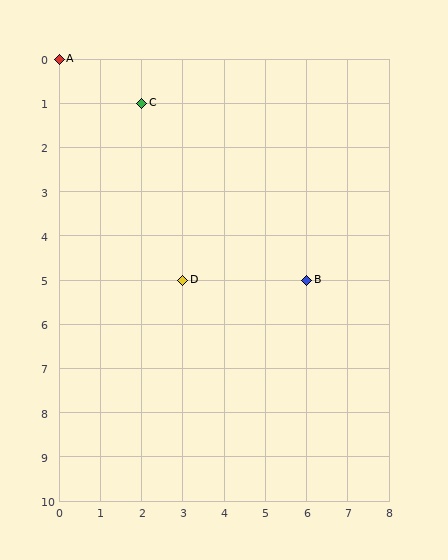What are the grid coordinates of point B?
Point B is at grid coordinates (6, 5).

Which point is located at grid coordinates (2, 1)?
Point C is at (2, 1).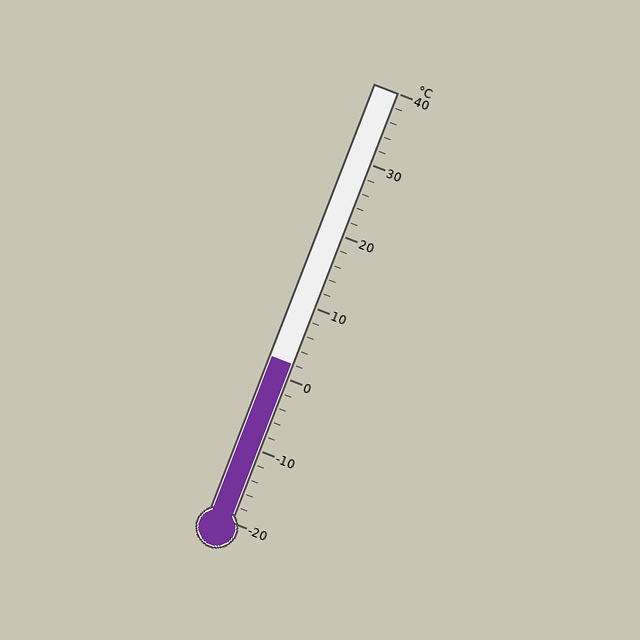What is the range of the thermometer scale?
The thermometer scale ranges from -20°C to 40°C.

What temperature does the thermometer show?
The thermometer shows approximately 2°C.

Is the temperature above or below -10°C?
The temperature is above -10°C.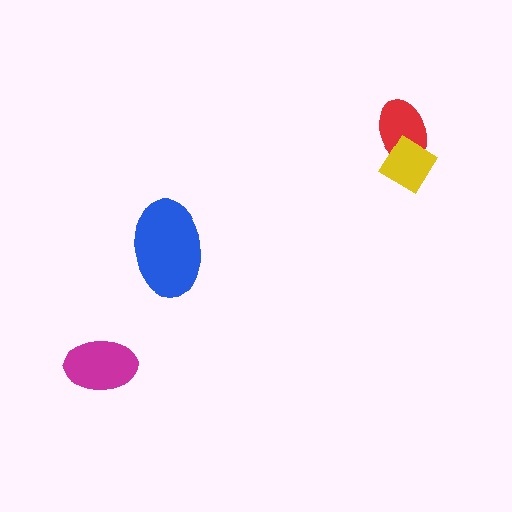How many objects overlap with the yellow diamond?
1 object overlaps with the yellow diamond.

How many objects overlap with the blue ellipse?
0 objects overlap with the blue ellipse.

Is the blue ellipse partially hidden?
No, no other shape covers it.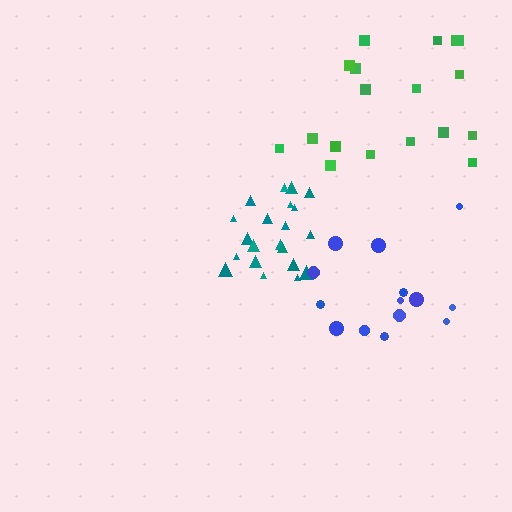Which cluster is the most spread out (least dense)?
Green.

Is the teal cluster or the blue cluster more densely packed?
Teal.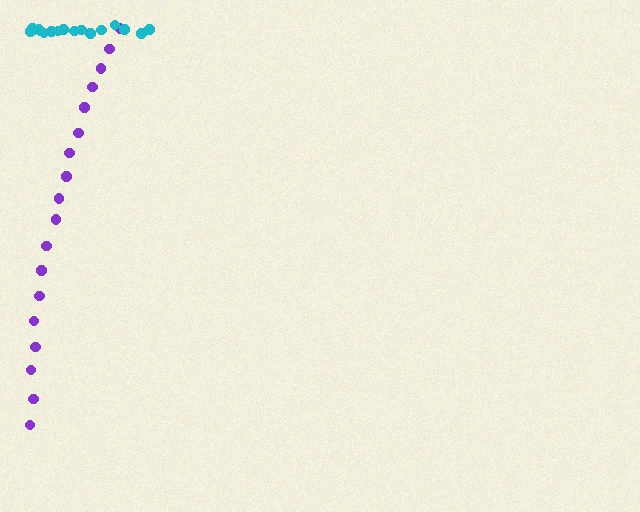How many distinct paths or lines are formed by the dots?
There are 2 distinct paths.